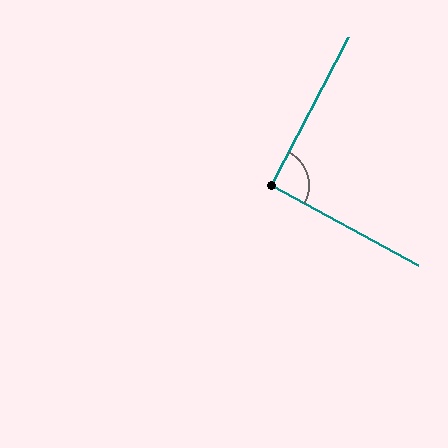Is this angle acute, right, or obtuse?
It is approximately a right angle.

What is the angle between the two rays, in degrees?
Approximately 91 degrees.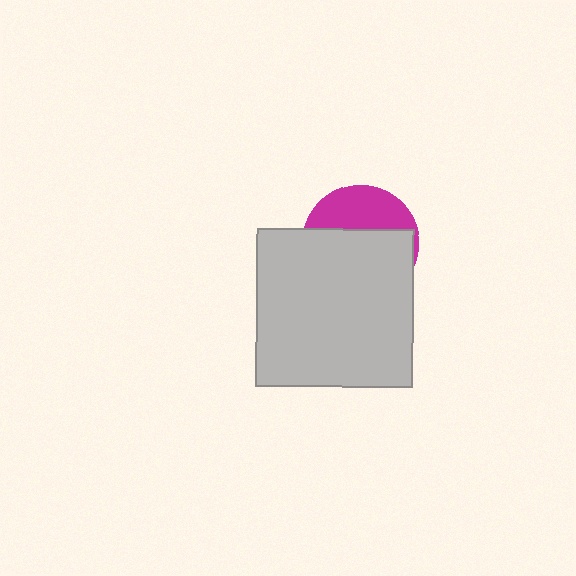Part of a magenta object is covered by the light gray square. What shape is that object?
It is a circle.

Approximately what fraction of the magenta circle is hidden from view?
Roughly 65% of the magenta circle is hidden behind the light gray square.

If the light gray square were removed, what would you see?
You would see the complete magenta circle.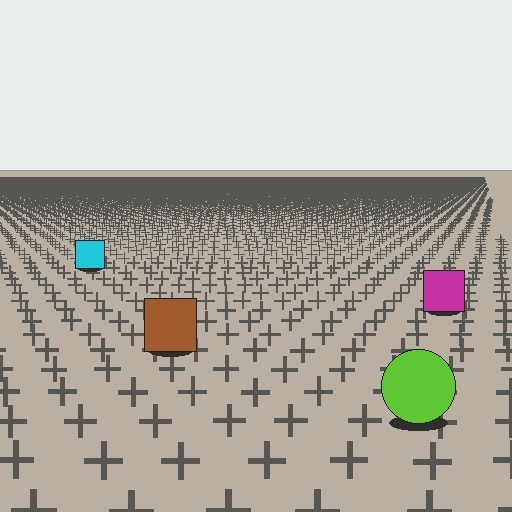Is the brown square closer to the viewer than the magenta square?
Yes. The brown square is closer — you can tell from the texture gradient: the ground texture is coarser near it.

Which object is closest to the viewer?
The lime circle is closest. The texture marks near it are larger and more spread out.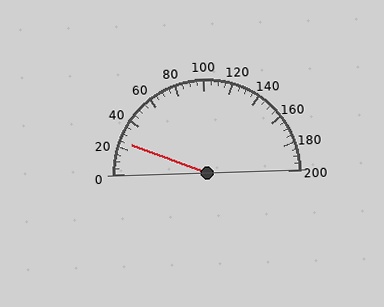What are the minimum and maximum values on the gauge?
The gauge ranges from 0 to 200.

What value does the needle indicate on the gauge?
The needle indicates approximately 25.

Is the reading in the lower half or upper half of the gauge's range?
The reading is in the lower half of the range (0 to 200).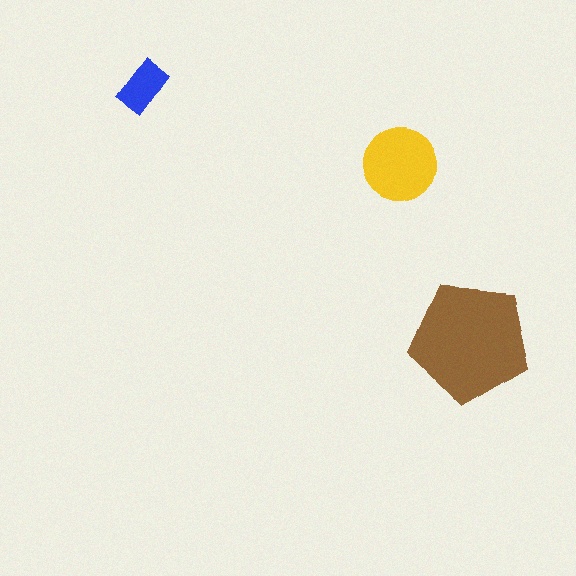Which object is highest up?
The blue rectangle is topmost.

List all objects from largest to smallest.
The brown pentagon, the yellow circle, the blue rectangle.